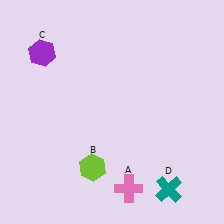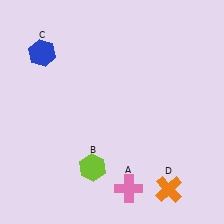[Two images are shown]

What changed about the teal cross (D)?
In Image 1, D is teal. In Image 2, it changed to orange.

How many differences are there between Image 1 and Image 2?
There are 2 differences between the two images.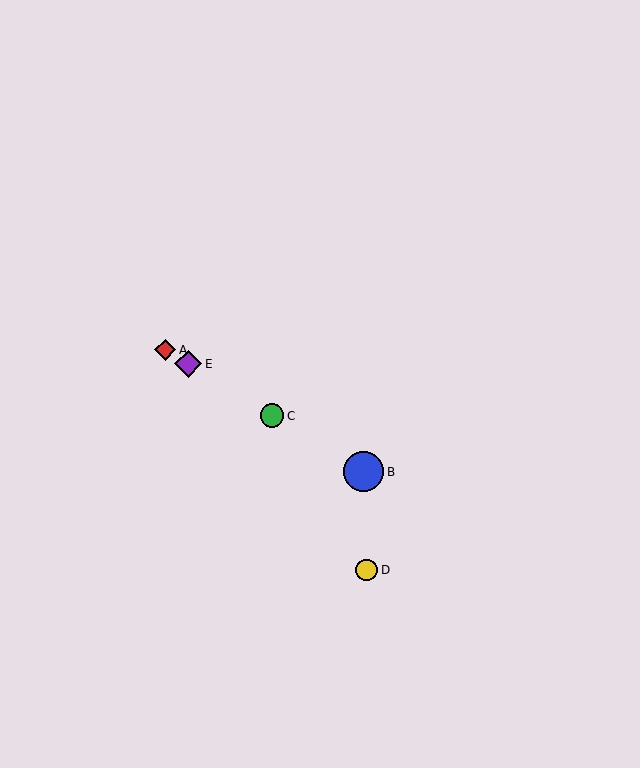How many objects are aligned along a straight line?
4 objects (A, B, C, E) are aligned along a straight line.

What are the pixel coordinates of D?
Object D is at (367, 570).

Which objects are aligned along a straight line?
Objects A, B, C, E are aligned along a straight line.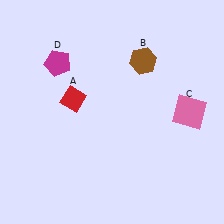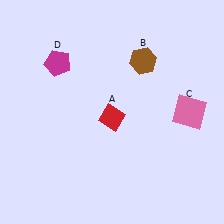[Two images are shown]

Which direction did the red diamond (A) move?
The red diamond (A) moved right.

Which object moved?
The red diamond (A) moved right.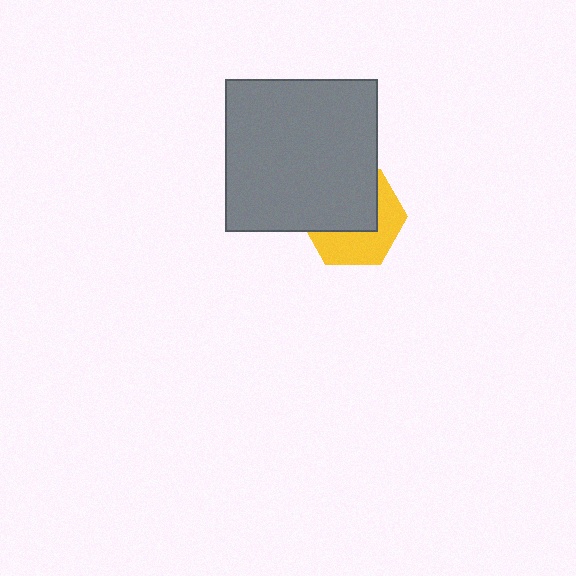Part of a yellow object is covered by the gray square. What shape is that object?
It is a hexagon.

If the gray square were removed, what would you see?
You would see the complete yellow hexagon.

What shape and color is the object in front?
The object in front is a gray square.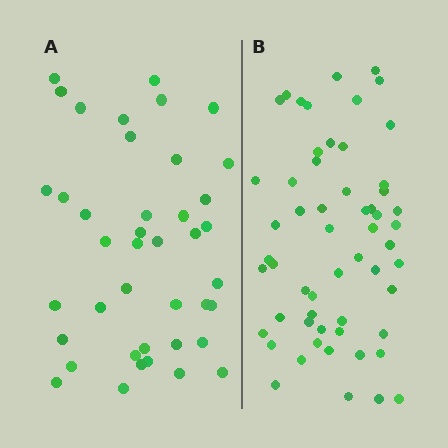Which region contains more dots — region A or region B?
Region B (the right region) has more dots.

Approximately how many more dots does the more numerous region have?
Region B has approximately 15 more dots than region A.